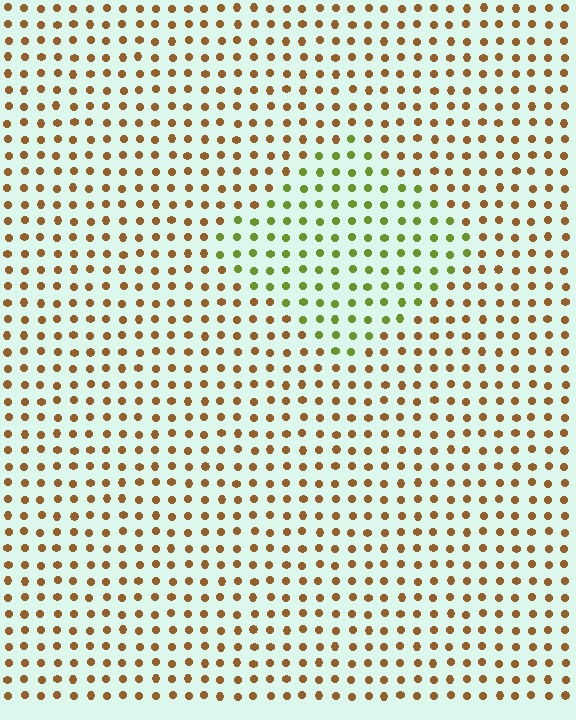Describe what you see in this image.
The image is filled with small brown elements in a uniform arrangement. A diamond-shaped region is visible where the elements are tinted to a slightly different hue, forming a subtle color boundary.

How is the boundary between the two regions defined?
The boundary is defined purely by a slight shift in hue (about 55 degrees). Spacing, size, and orientation are identical on both sides.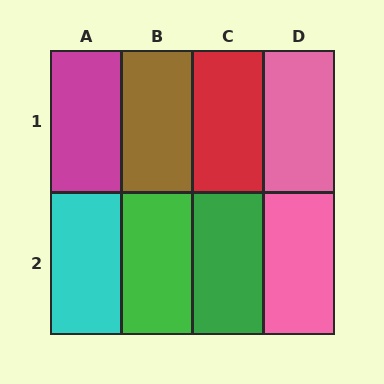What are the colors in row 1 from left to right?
Magenta, brown, red, pink.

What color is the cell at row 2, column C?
Green.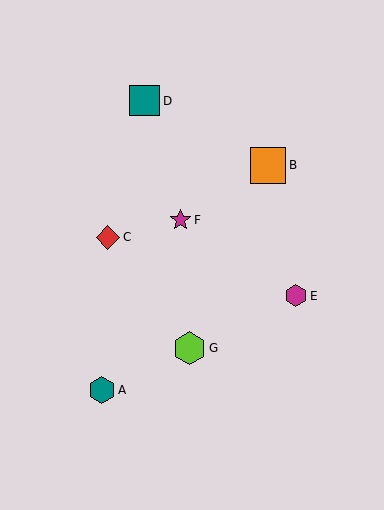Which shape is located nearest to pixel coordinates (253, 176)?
The orange square (labeled B) at (268, 165) is nearest to that location.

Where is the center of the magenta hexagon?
The center of the magenta hexagon is at (296, 296).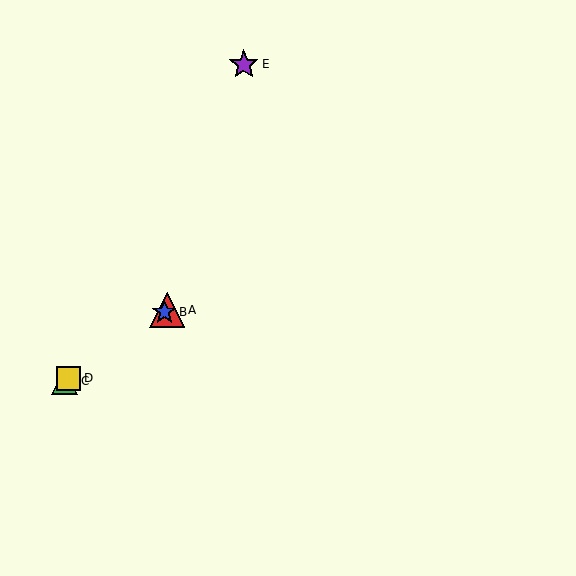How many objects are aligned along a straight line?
4 objects (A, B, C, D) are aligned along a straight line.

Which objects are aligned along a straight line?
Objects A, B, C, D are aligned along a straight line.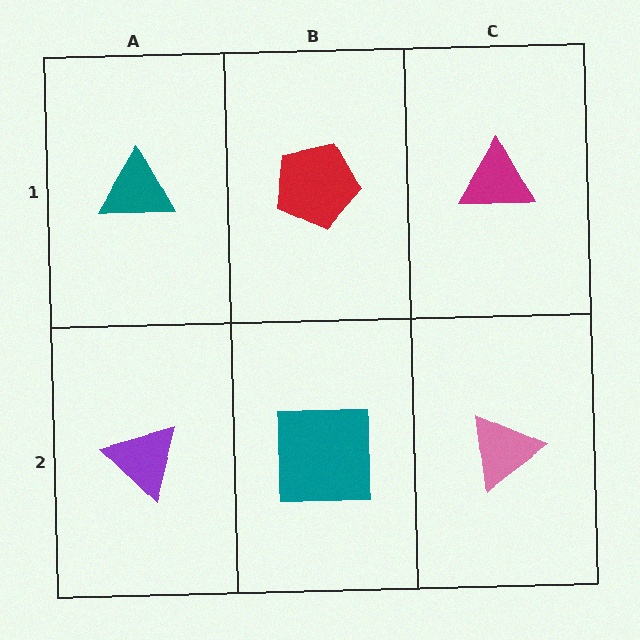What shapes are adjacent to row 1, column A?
A purple triangle (row 2, column A), a red pentagon (row 1, column B).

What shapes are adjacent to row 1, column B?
A teal square (row 2, column B), a teal triangle (row 1, column A), a magenta triangle (row 1, column C).